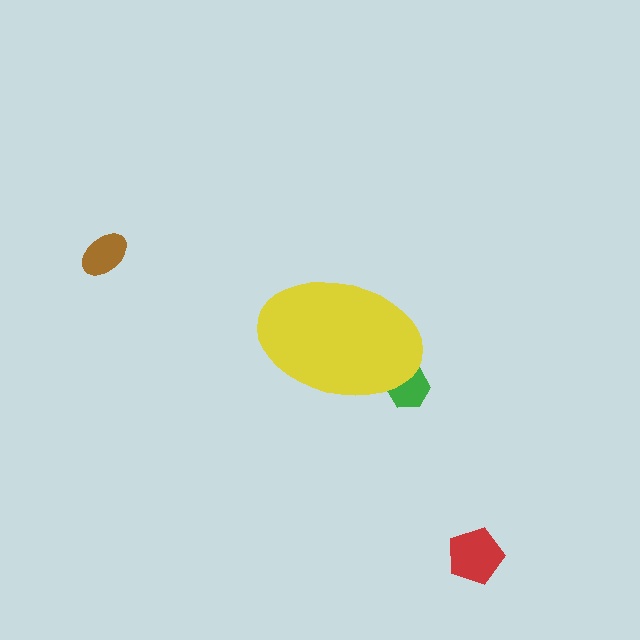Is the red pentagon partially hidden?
No, the red pentagon is fully visible.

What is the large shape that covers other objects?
A yellow ellipse.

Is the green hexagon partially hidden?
Yes, the green hexagon is partially hidden behind the yellow ellipse.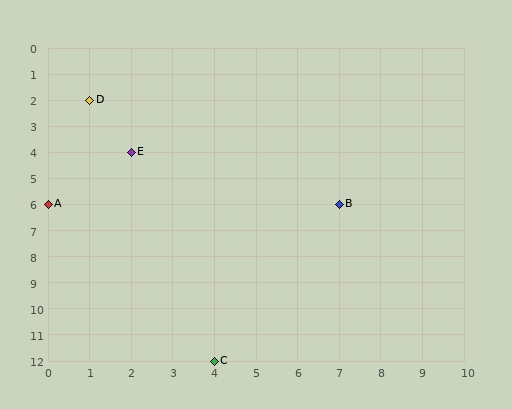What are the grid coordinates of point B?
Point B is at grid coordinates (7, 6).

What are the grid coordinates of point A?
Point A is at grid coordinates (0, 6).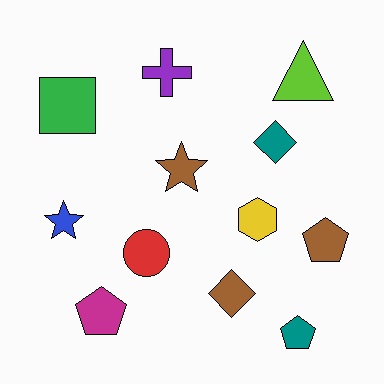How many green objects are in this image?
There is 1 green object.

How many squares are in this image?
There is 1 square.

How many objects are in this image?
There are 12 objects.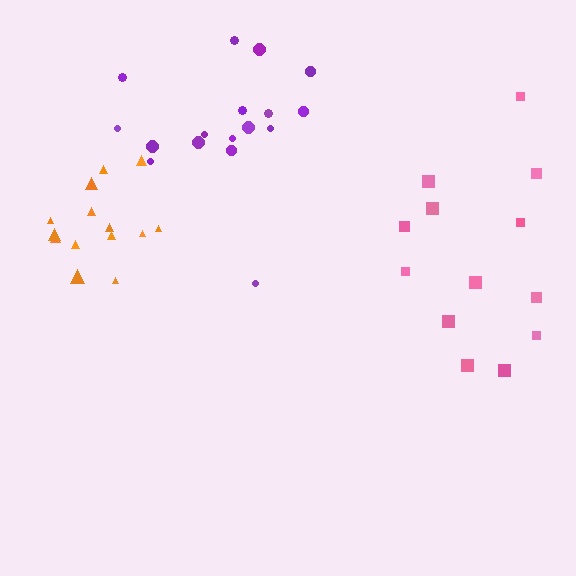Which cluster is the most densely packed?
Orange.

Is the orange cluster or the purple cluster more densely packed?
Orange.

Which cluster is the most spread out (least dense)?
Pink.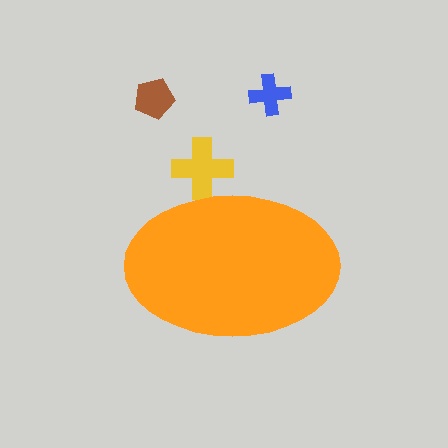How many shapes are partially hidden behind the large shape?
1 shape is partially hidden.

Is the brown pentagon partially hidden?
No, the brown pentagon is fully visible.